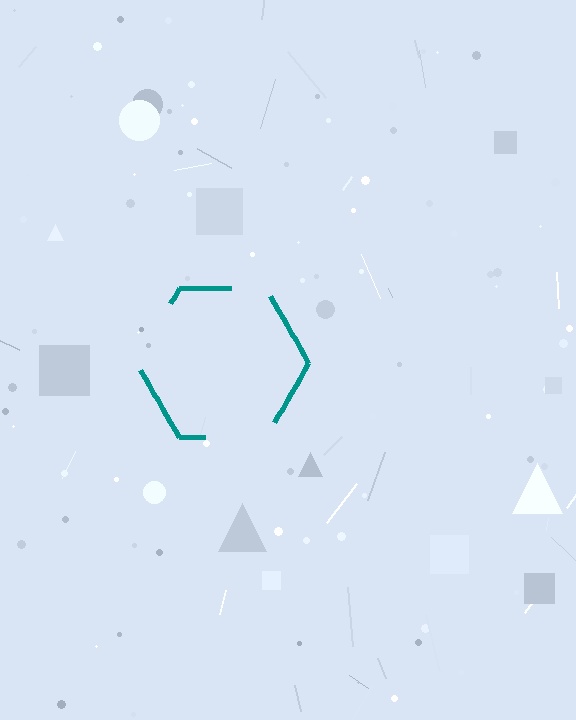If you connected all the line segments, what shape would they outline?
They would outline a hexagon.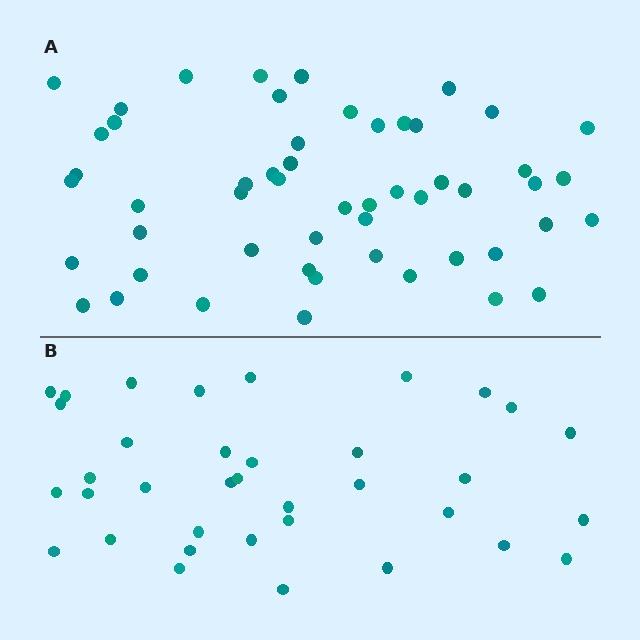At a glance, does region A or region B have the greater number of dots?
Region A (the top region) has more dots.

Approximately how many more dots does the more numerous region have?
Region A has approximately 15 more dots than region B.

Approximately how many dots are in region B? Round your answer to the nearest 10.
About 40 dots. (The exact count is 36, which rounds to 40.)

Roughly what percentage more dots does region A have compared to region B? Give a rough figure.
About 45% more.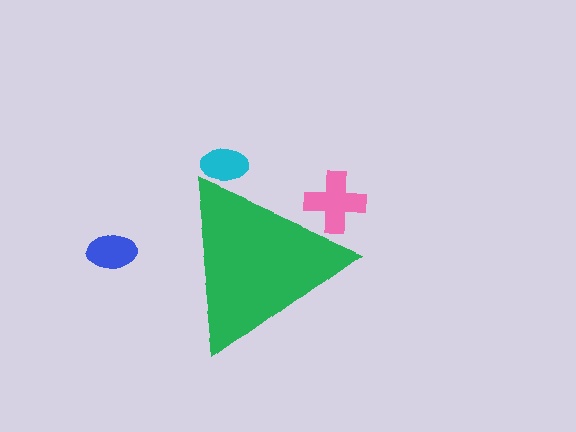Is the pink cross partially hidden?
Yes, the pink cross is partially hidden behind the green triangle.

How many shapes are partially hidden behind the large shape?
2 shapes are partially hidden.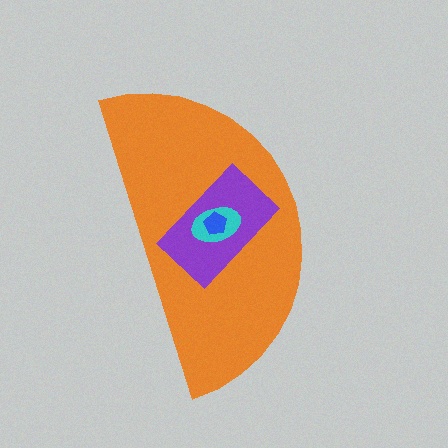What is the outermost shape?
The orange semicircle.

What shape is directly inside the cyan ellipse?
The blue pentagon.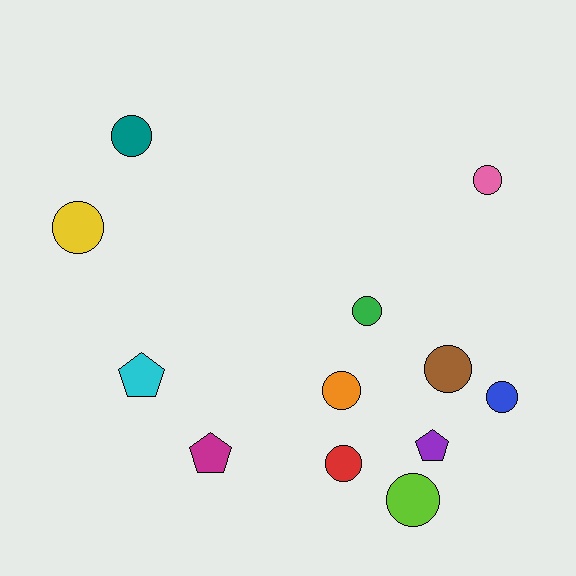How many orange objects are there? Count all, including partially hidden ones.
There is 1 orange object.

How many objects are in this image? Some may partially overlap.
There are 12 objects.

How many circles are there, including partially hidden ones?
There are 9 circles.